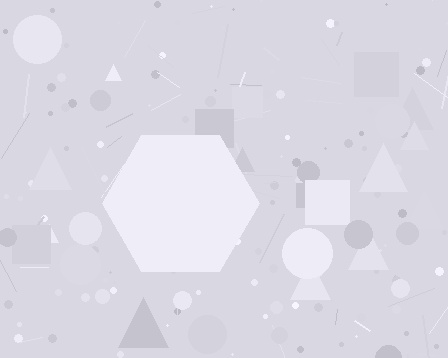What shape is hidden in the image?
A hexagon is hidden in the image.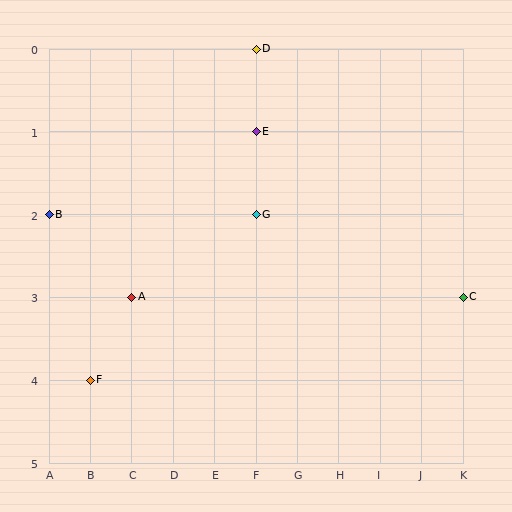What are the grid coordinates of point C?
Point C is at grid coordinates (K, 3).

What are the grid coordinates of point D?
Point D is at grid coordinates (F, 0).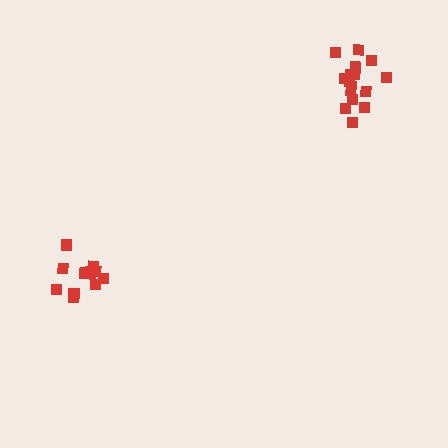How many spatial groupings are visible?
There are 2 spatial groupings.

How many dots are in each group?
Group 1: 12 dots, Group 2: 16 dots (28 total).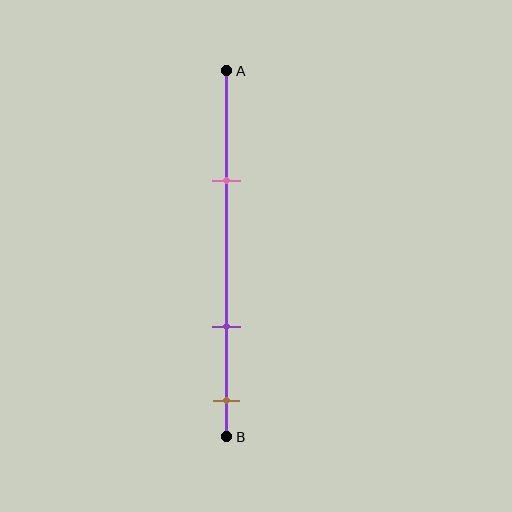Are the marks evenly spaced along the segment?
No, the marks are not evenly spaced.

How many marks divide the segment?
There are 3 marks dividing the segment.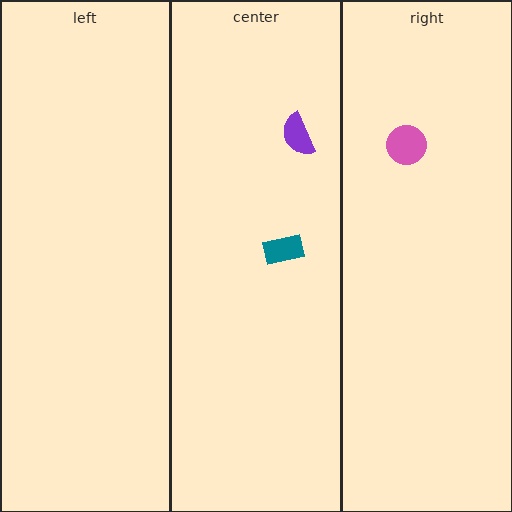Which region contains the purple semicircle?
The center region.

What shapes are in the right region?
The pink circle.